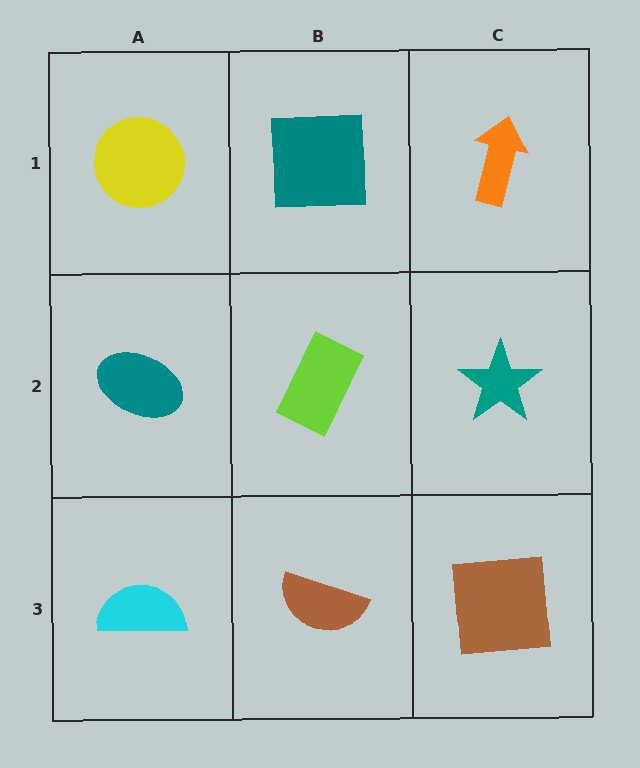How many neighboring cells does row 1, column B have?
3.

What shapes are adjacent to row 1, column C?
A teal star (row 2, column C), a teal square (row 1, column B).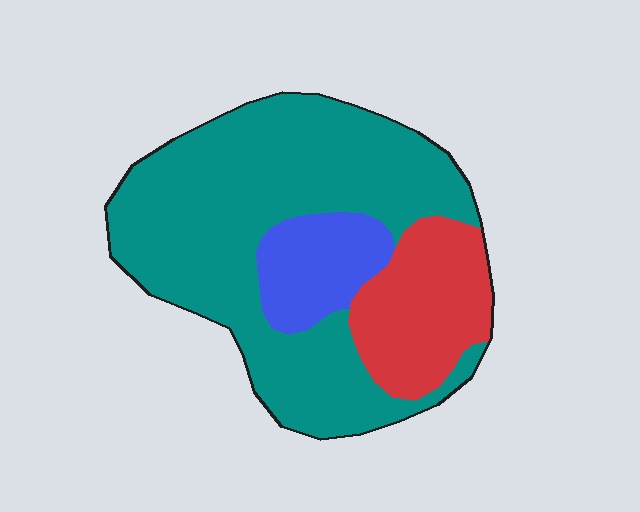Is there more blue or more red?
Red.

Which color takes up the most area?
Teal, at roughly 65%.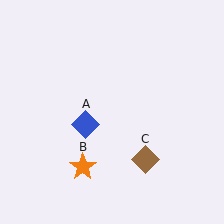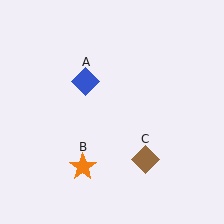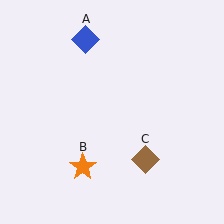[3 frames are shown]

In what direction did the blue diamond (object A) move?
The blue diamond (object A) moved up.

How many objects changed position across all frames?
1 object changed position: blue diamond (object A).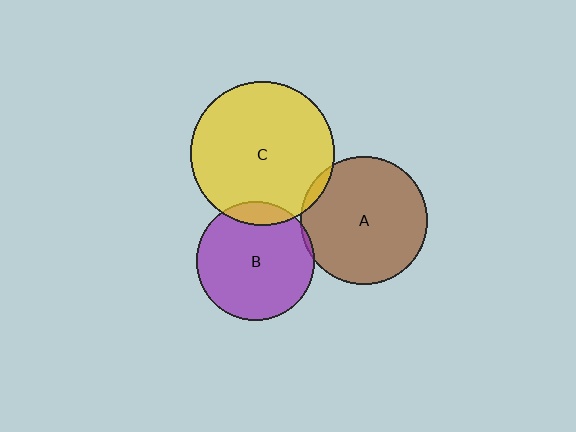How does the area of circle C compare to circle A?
Approximately 1.3 times.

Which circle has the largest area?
Circle C (yellow).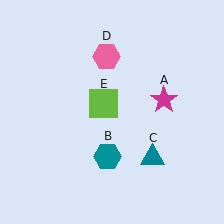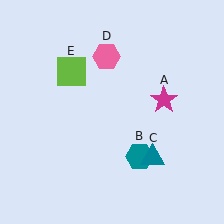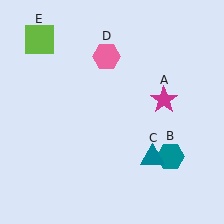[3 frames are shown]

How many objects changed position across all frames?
2 objects changed position: teal hexagon (object B), lime square (object E).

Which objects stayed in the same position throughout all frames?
Magenta star (object A) and teal triangle (object C) and pink hexagon (object D) remained stationary.